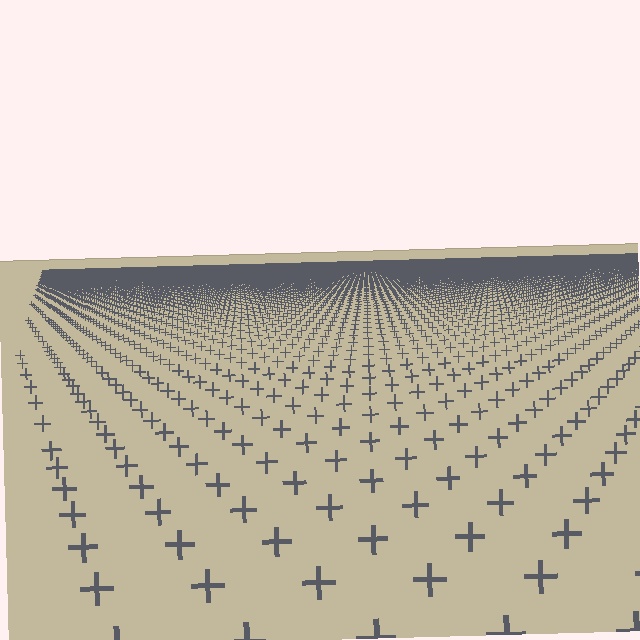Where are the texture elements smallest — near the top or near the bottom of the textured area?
Near the top.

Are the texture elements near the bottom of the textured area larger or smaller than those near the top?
Larger. Near the bottom, elements are closer to the viewer and appear at a bigger on-screen size.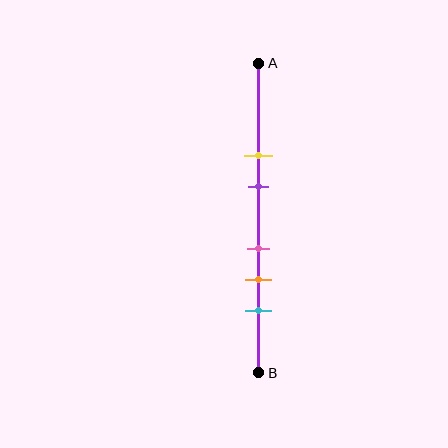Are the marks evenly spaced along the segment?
No, the marks are not evenly spaced.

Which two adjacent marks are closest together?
The pink and orange marks are the closest adjacent pair.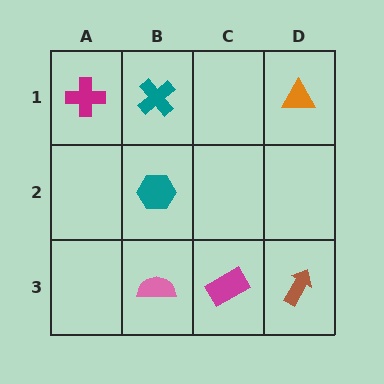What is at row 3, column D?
A brown arrow.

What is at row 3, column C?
A magenta rectangle.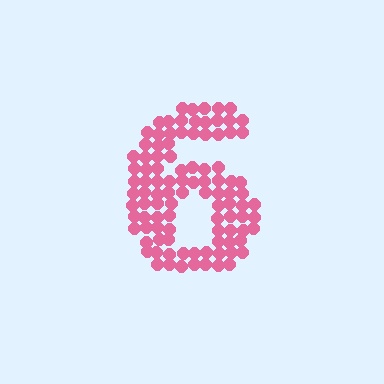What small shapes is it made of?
It is made of small circles.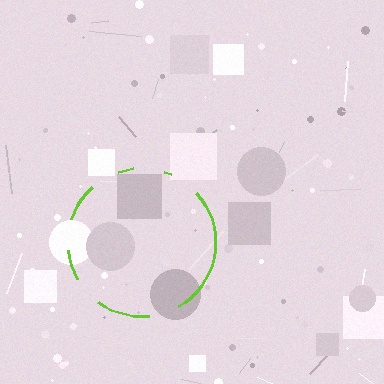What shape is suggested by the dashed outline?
The dashed outline suggests a circle.